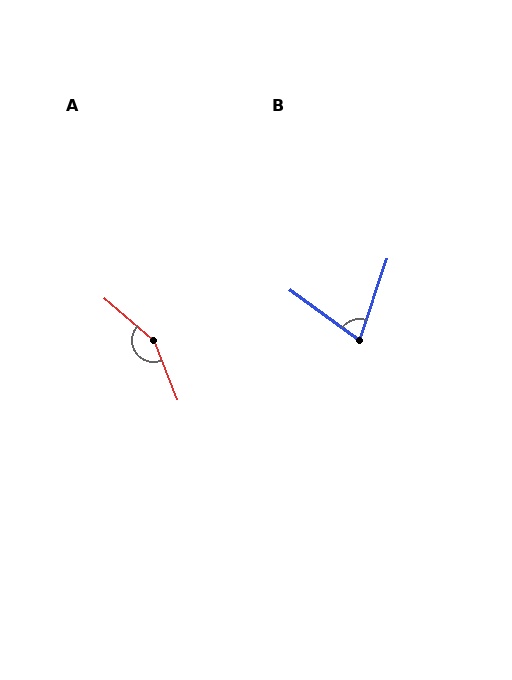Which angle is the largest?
A, at approximately 152 degrees.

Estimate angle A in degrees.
Approximately 152 degrees.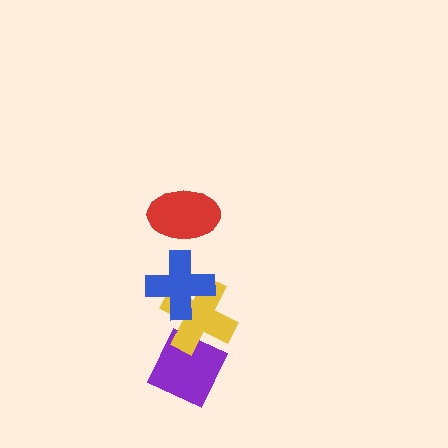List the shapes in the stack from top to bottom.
From top to bottom: the red ellipse, the blue cross, the yellow cross, the purple diamond.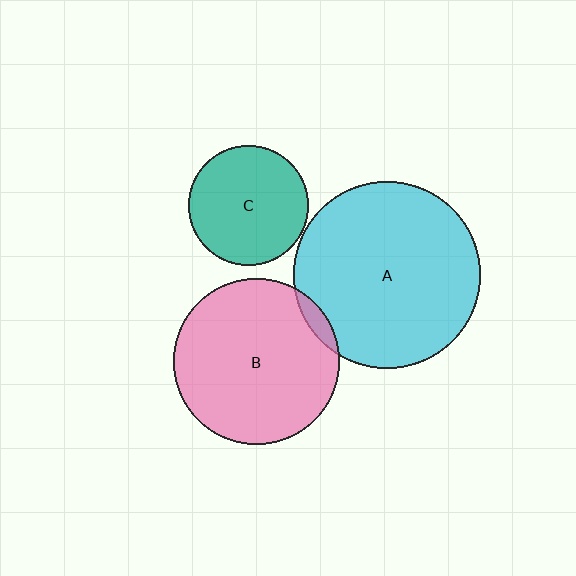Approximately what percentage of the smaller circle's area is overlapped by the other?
Approximately 5%.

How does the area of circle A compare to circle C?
Approximately 2.4 times.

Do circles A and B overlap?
Yes.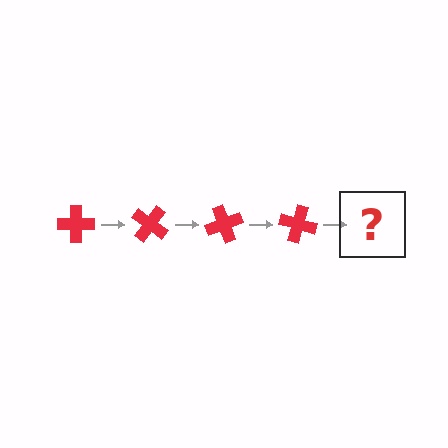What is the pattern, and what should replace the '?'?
The pattern is that the cross rotates 35 degrees each step. The '?' should be a red cross rotated 140 degrees.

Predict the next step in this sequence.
The next step is a red cross rotated 140 degrees.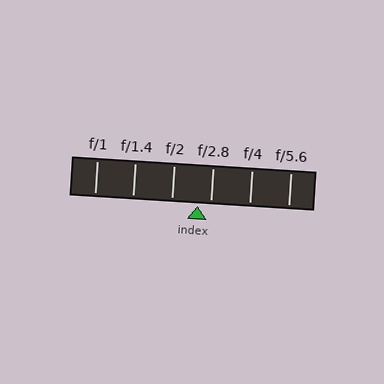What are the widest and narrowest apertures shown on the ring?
The widest aperture shown is f/1 and the narrowest is f/5.6.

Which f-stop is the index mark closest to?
The index mark is closest to f/2.8.